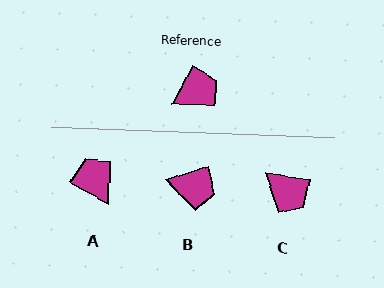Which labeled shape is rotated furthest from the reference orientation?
A, about 87 degrees away.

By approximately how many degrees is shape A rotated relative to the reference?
Approximately 87 degrees counter-clockwise.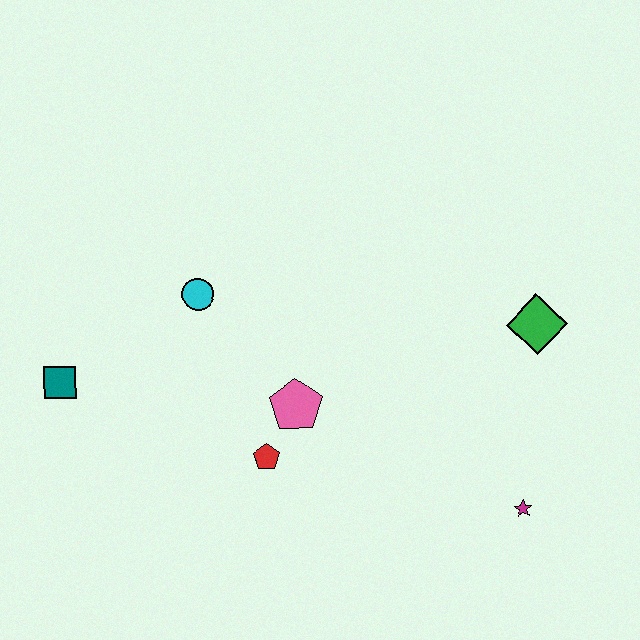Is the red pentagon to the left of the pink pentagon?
Yes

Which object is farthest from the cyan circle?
The magenta star is farthest from the cyan circle.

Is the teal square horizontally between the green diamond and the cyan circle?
No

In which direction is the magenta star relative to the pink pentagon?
The magenta star is to the right of the pink pentagon.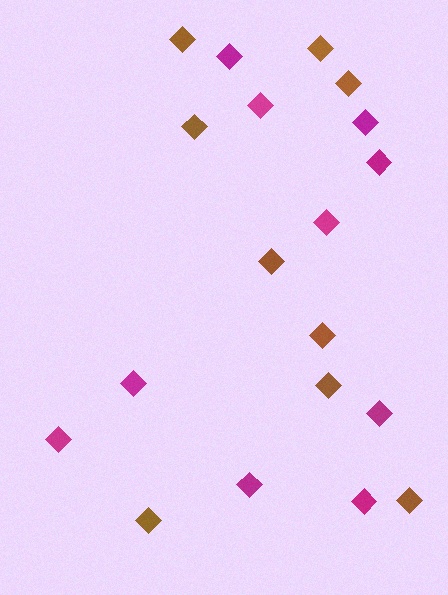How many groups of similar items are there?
There are 2 groups: one group of magenta diamonds (10) and one group of brown diamonds (9).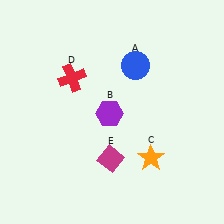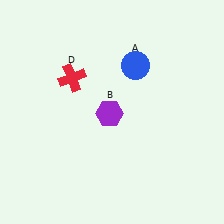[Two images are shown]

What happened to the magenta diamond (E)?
The magenta diamond (E) was removed in Image 2. It was in the bottom-left area of Image 1.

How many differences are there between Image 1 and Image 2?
There are 2 differences between the two images.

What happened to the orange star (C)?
The orange star (C) was removed in Image 2. It was in the bottom-right area of Image 1.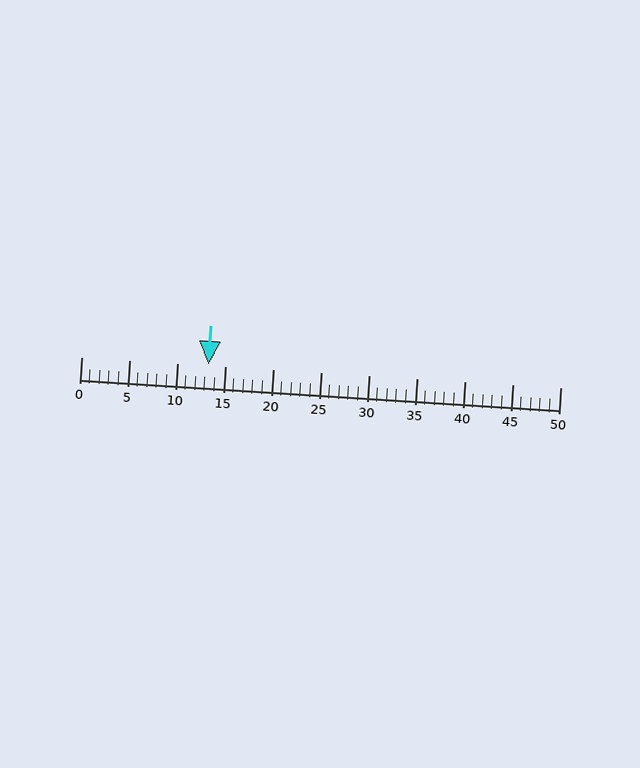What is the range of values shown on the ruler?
The ruler shows values from 0 to 50.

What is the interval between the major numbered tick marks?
The major tick marks are spaced 5 units apart.